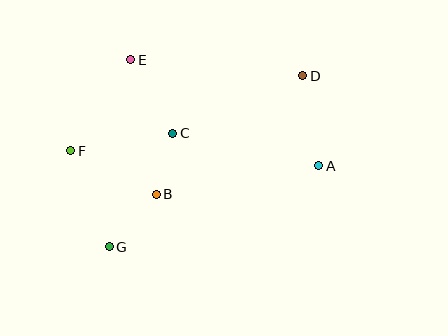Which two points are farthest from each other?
Points D and G are farthest from each other.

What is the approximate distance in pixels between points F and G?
The distance between F and G is approximately 104 pixels.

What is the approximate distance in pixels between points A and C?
The distance between A and C is approximately 149 pixels.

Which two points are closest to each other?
Points B and C are closest to each other.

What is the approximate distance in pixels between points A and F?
The distance between A and F is approximately 248 pixels.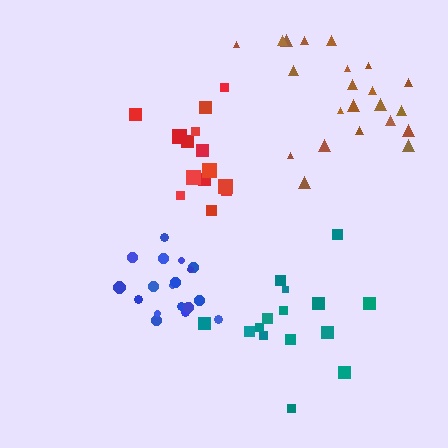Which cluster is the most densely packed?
Blue.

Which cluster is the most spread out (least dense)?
Brown.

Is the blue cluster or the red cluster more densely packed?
Blue.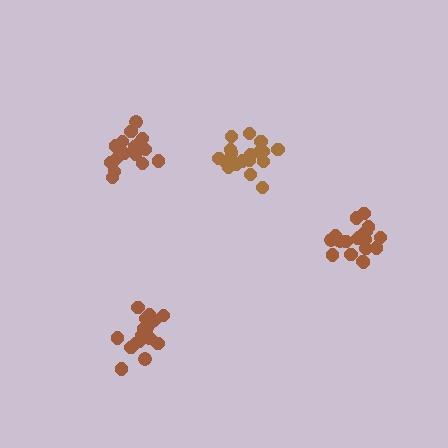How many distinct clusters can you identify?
There are 4 distinct clusters.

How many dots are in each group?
Group 1: 20 dots, Group 2: 17 dots, Group 3: 19 dots, Group 4: 18 dots (74 total).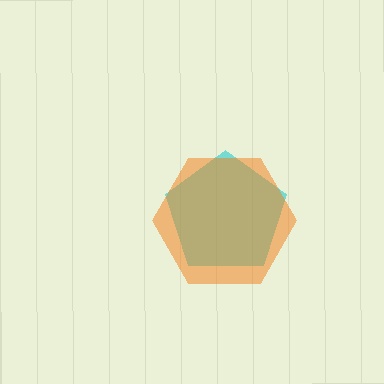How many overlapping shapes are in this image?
There are 2 overlapping shapes in the image.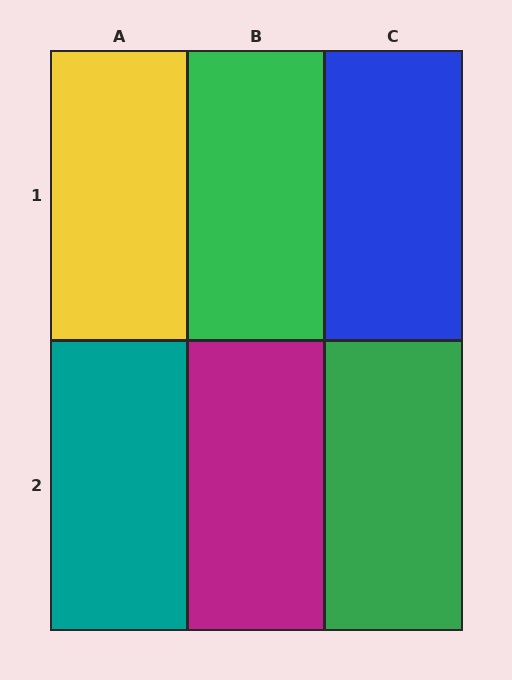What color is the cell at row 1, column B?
Green.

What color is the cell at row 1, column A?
Yellow.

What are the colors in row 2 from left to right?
Teal, magenta, green.